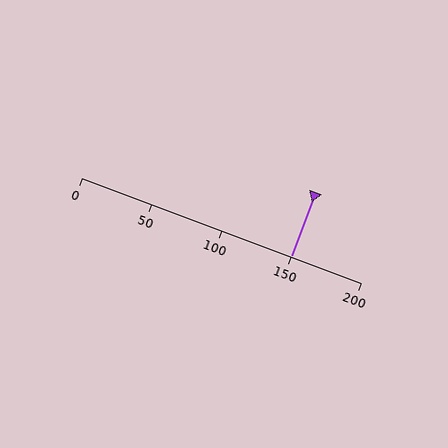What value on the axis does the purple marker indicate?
The marker indicates approximately 150.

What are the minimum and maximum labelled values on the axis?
The axis runs from 0 to 200.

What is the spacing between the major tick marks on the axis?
The major ticks are spaced 50 apart.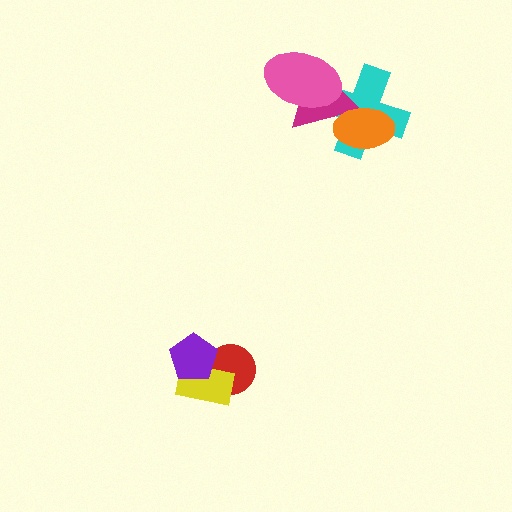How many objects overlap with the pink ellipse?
2 objects overlap with the pink ellipse.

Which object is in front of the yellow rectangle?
The purple pentagon is in front of the yellow rectangle.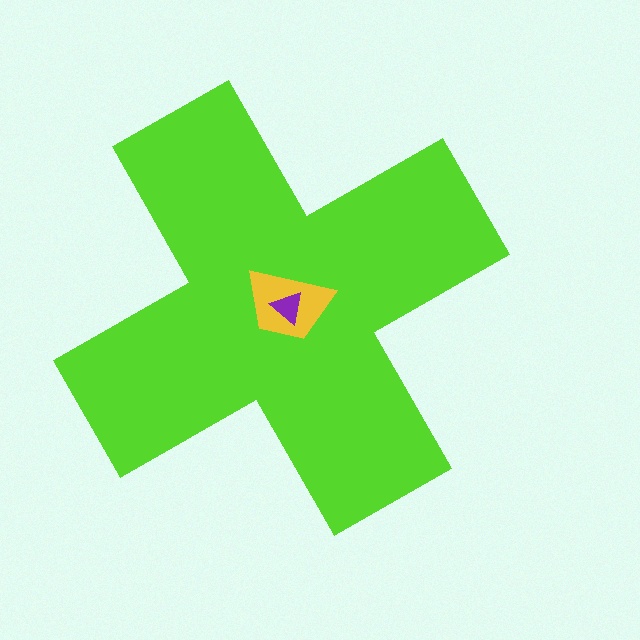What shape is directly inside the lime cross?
The yellow trapezoid.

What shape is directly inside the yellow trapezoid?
The purple triangle.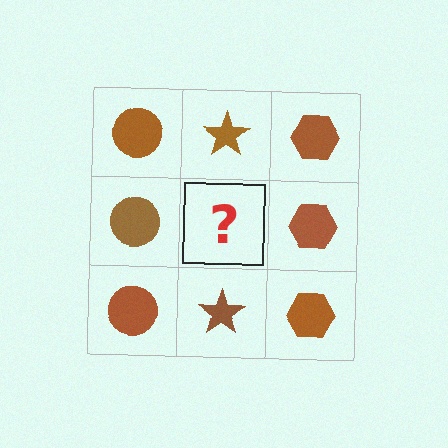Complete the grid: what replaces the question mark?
The question mark should be replaced with a brown star.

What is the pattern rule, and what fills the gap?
The rule is that each column has a consistent shape. The gap should be filled with a brown star.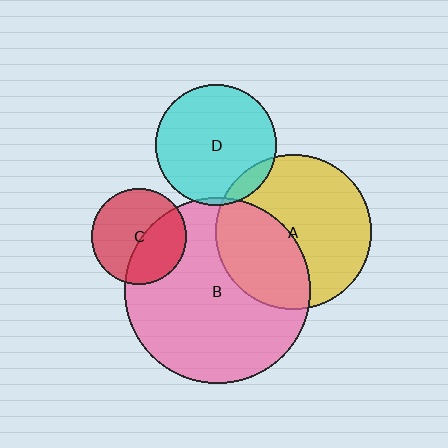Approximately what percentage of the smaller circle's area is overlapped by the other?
Approximately 40%.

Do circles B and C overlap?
Yes.